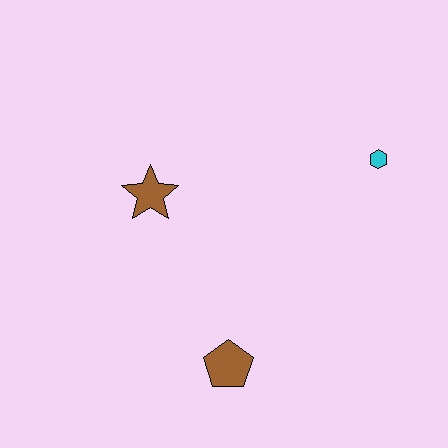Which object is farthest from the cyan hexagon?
The brown pentagon is farthest from the cyan hexagon.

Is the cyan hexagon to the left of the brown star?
No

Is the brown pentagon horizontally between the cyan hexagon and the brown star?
Yes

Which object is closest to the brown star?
The brown pentagon is closest to the brown star.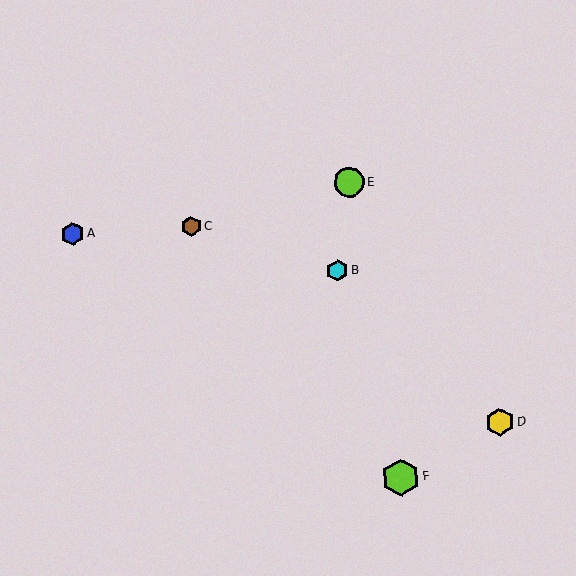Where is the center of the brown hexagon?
The center of the brown hexagon is at (191, 226).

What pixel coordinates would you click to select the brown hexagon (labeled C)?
Click at (191, 226) to select the brown hexagon C.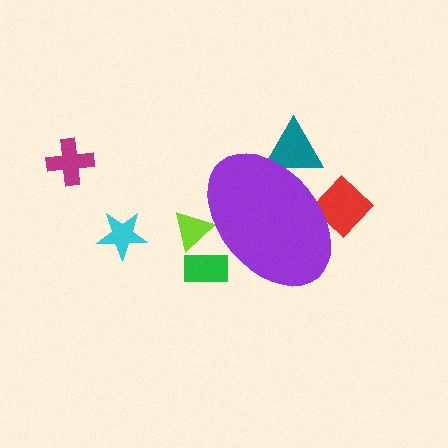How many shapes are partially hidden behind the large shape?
4 shapes are partially hidden.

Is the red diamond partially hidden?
Yes, the red diamond is partially hidden behind the purple ellipse.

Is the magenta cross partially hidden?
No, the magenta cross is fully visible.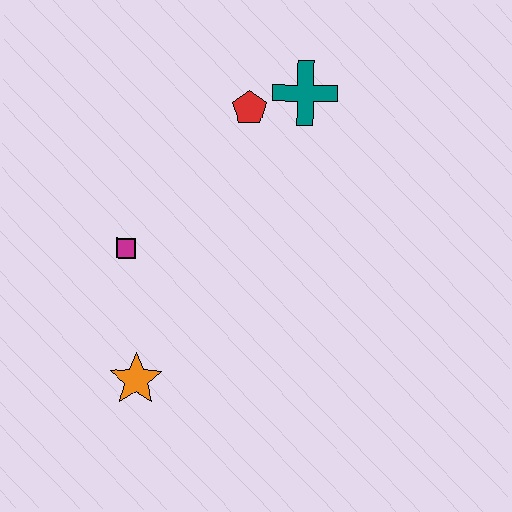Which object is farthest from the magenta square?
The teal cross is farthest from the magenta square.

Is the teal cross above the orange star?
Yes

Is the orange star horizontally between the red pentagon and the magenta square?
Yes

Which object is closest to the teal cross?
The red pentagon is closest to the teal cross.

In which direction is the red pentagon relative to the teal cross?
The red pentagon is to the left of the teal cross.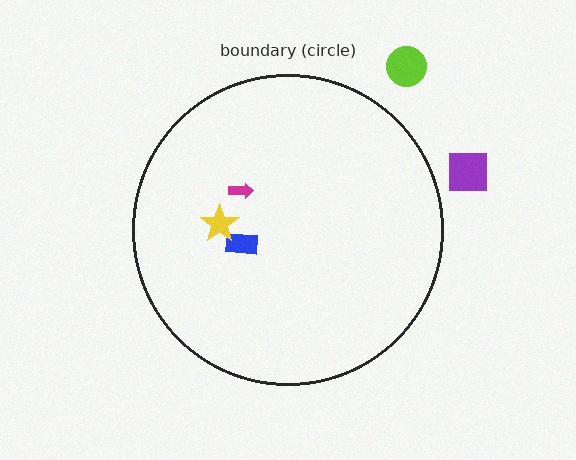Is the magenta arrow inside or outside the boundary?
Inside.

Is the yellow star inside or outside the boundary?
Inside.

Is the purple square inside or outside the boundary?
Outside.